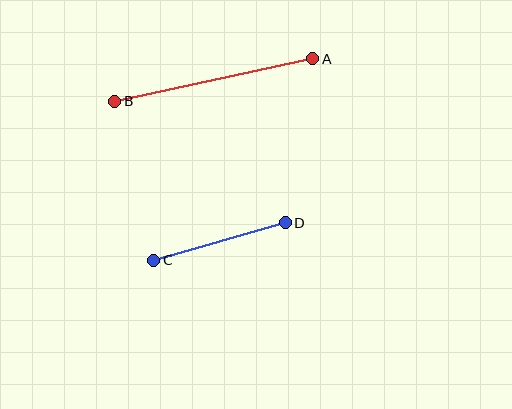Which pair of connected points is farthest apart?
Points A and B are farthest apart.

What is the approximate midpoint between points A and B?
The midpoint is at approximately (214, 80) pixels.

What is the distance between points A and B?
The distance is approximately 202 pixels.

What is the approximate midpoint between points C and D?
The midpoint is at approximately (220, 241) pixels.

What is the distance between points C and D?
The distance is approximately 137 pixels.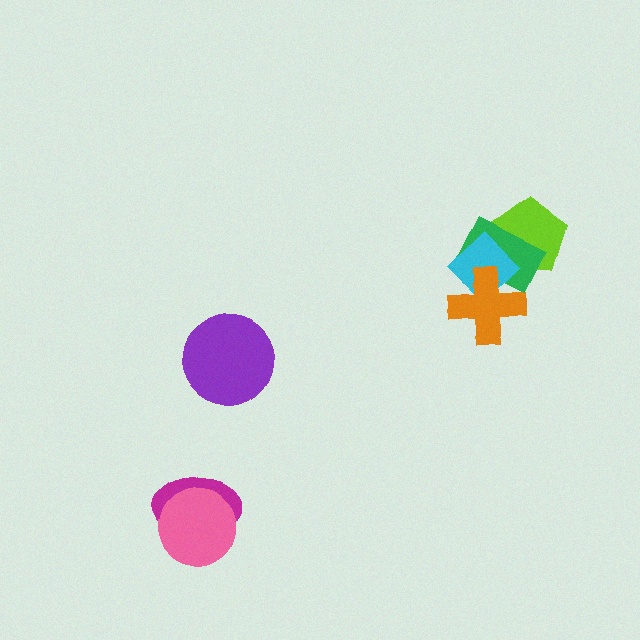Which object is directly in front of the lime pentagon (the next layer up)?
The green rectangle is directly in front of the lime pentagon.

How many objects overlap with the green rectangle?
3 objects overlap with the green rectangle.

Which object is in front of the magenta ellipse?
The pink circle is in front of the magenta ellipse.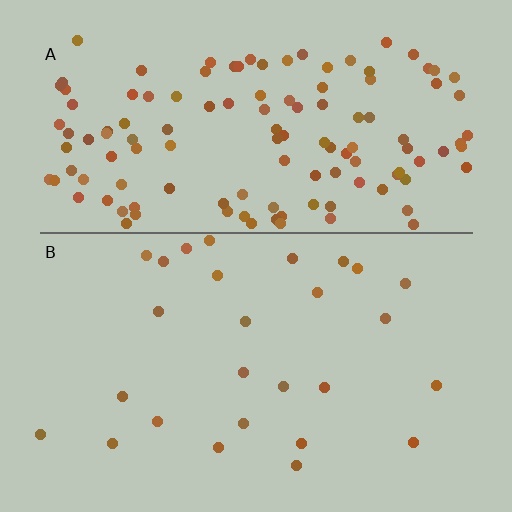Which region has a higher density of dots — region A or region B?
A (the top).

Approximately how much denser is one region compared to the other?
Approximately 4.8× — region A over region B.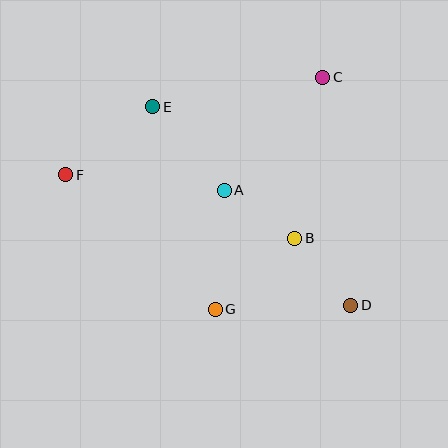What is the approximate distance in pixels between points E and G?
The distance between E and G is approximately 212 pixels.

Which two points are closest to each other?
Points A and B are closest to each other.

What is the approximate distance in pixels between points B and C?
The distance between B and C is approximately 163 pixels.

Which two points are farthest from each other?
Points D and F are farthest from each other.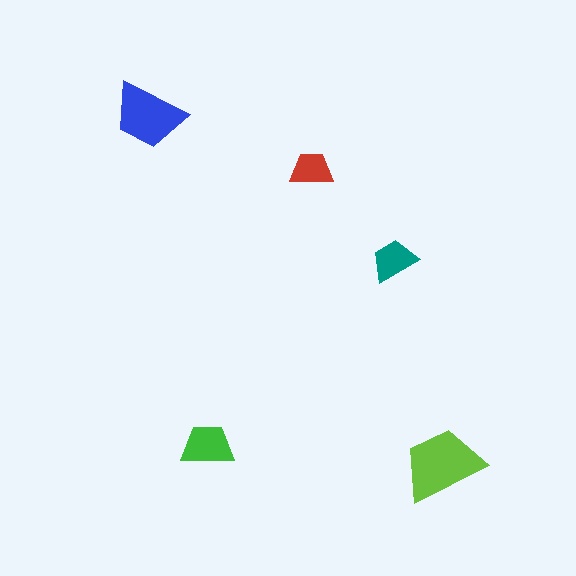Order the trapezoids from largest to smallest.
the lime one, the blue one, the green one, the teal one, the red one.